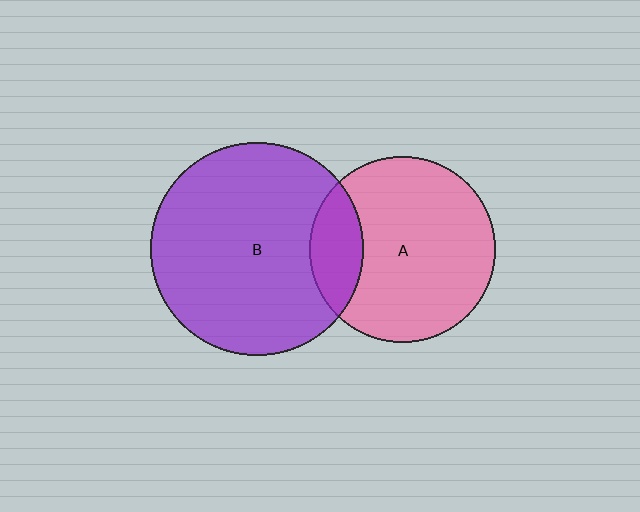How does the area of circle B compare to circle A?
Approximately 1.3 times.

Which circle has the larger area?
Circle B (purple).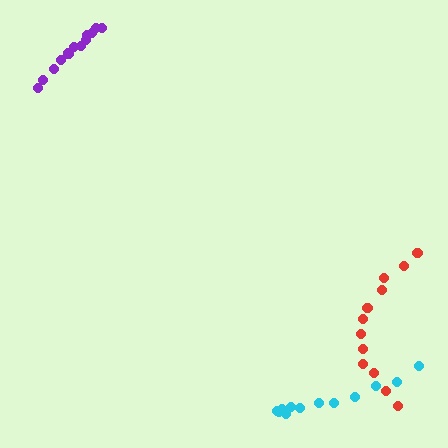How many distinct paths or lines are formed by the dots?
There are 3 distinct paths.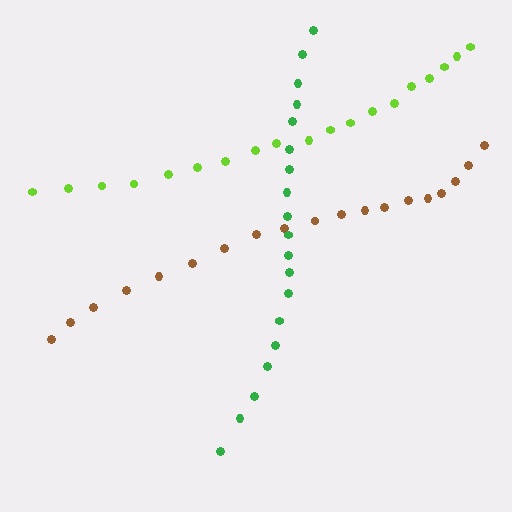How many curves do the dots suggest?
There are 3 distinct paths.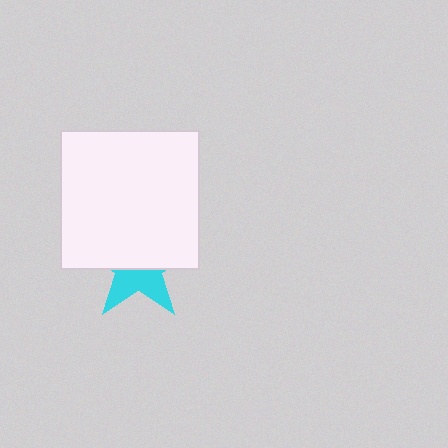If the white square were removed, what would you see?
You would see the complete cyan star.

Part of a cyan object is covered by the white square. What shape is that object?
It is a star.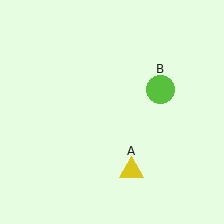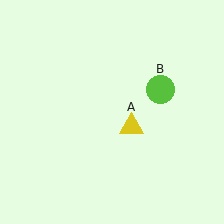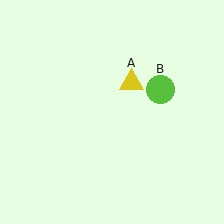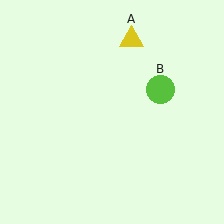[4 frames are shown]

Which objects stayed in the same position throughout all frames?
Lime circle (object B) remained stationary.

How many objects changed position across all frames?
1 object changed position: yellow triangle (object A).